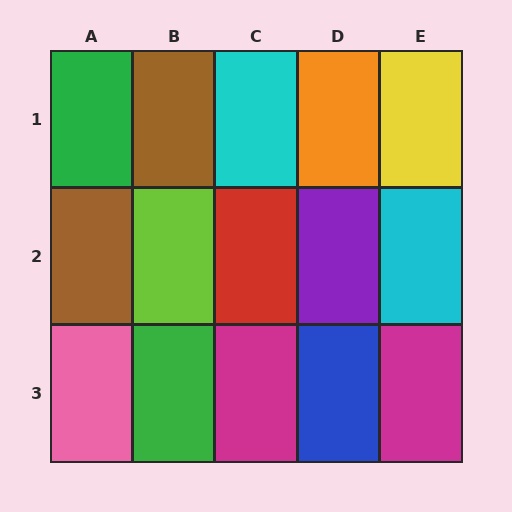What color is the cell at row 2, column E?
Cyan.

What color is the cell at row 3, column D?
Blue.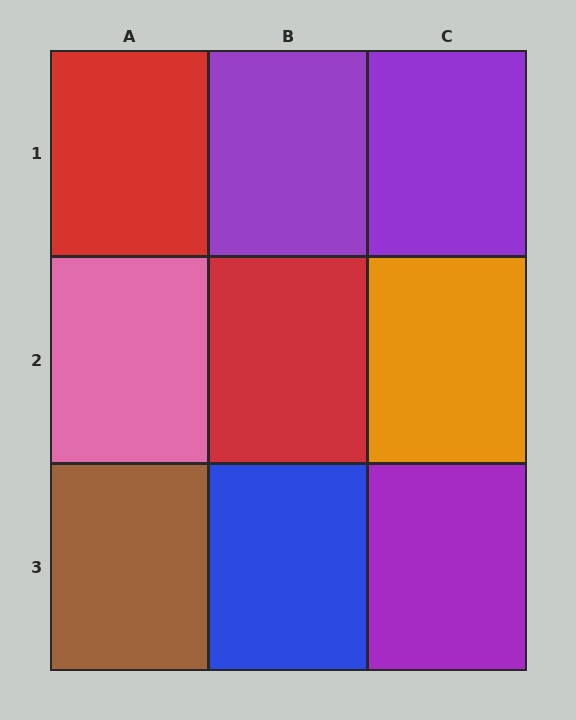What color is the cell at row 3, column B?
Blue.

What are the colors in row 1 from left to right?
Red, purple, purple.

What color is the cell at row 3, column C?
Purple.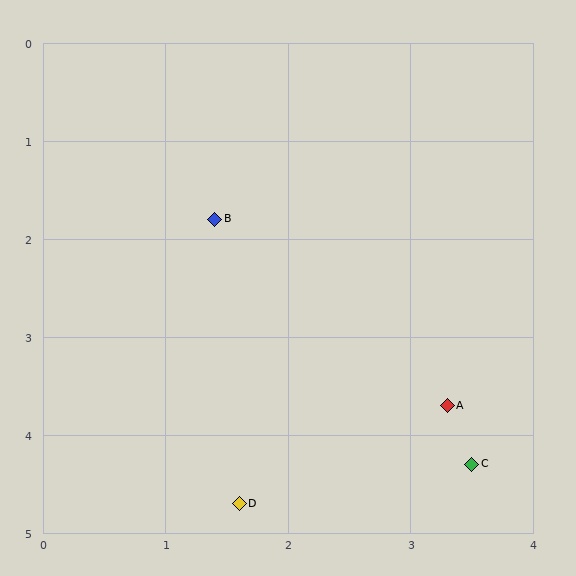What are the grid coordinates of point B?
Point B is at approximately (1.4, 1.8).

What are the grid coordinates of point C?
Point C is at approximately (3.5, 4.3).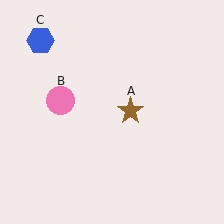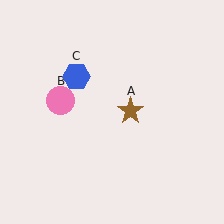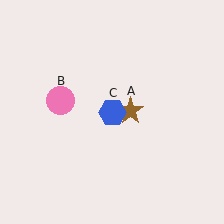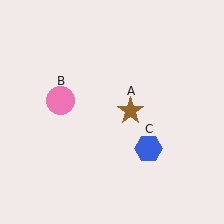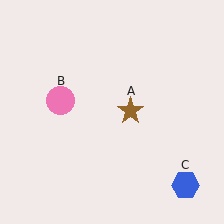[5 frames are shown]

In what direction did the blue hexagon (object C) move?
The blue hexagon (object C) moved down and to the right.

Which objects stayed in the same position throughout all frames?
Brown star (object A) and pink circle (object B) remained stationary.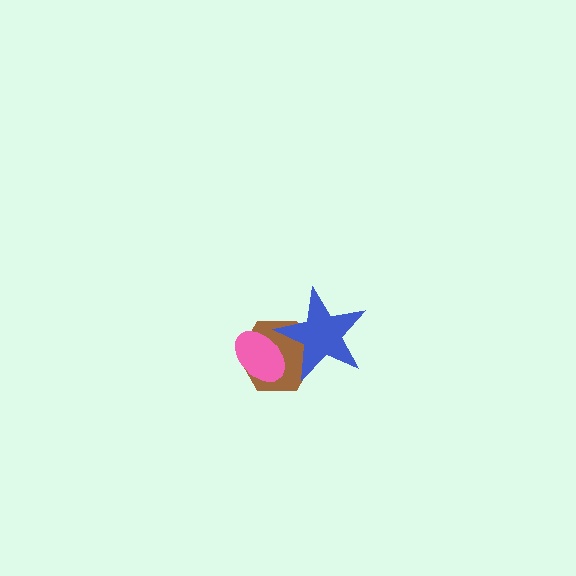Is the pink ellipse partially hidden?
No, no other shape covers it.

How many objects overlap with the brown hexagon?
2 objects overlap with the brown hexagon.